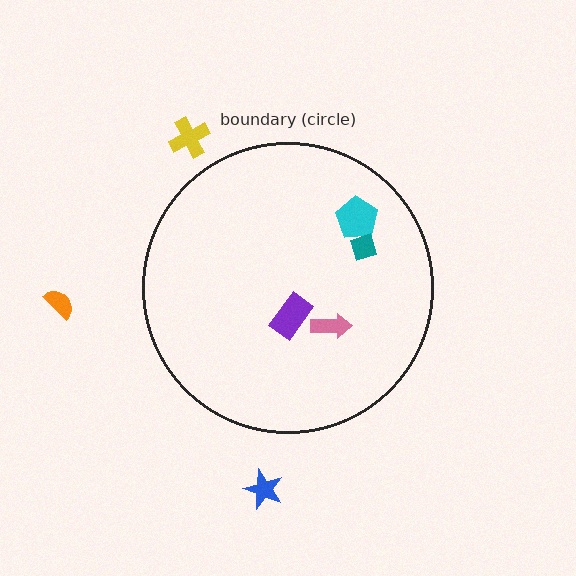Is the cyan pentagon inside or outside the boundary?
Inside.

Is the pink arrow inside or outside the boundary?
Inside.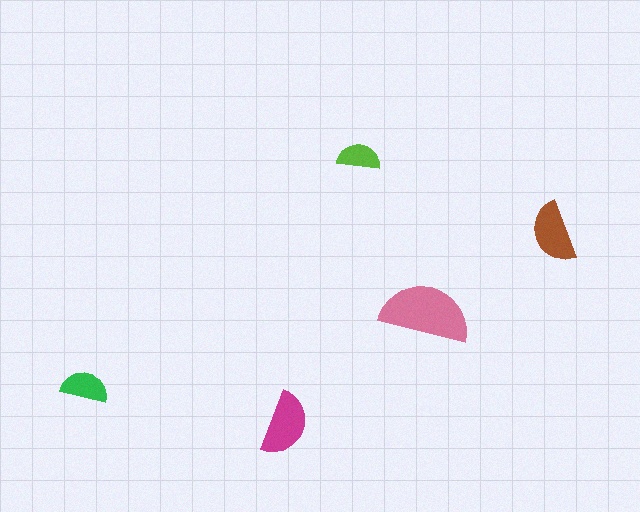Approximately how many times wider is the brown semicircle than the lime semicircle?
About 1.5 times wider.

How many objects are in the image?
There are 5 objects in the image.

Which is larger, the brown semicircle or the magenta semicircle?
The magenta one.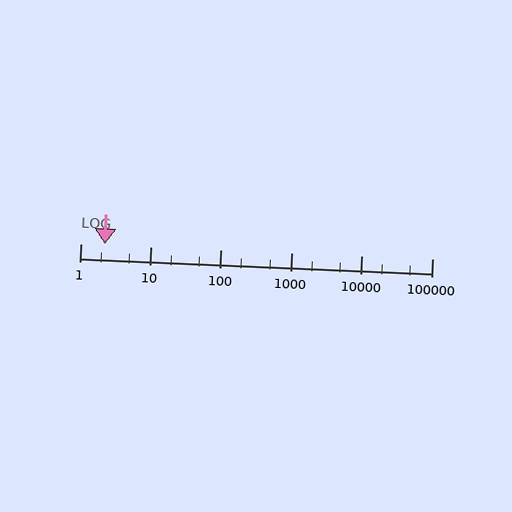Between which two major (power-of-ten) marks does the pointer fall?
The pointer is between 1 and 10.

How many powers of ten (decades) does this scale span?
The scale spans 5 decades, from 1 to 100000.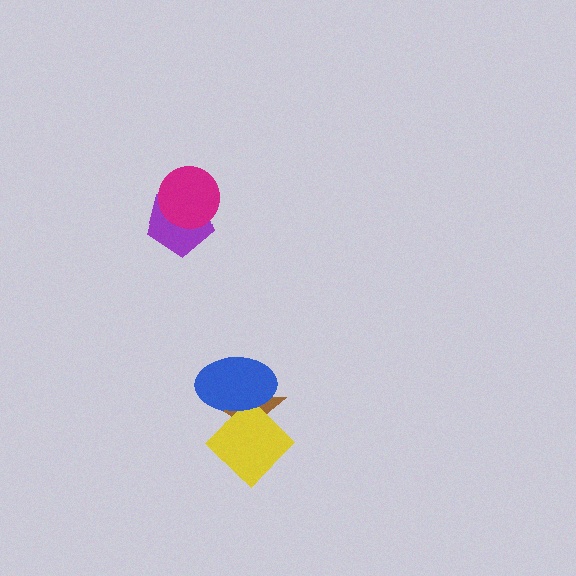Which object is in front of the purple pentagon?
The magenta circle is in front of the purple pentagon.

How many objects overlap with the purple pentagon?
1 object overlaps with the purple pentagon.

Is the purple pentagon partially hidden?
Yes, it is partially covered by another shape.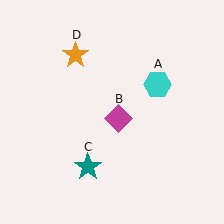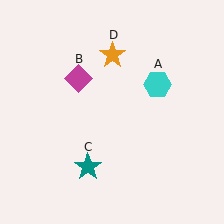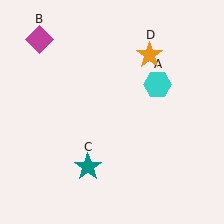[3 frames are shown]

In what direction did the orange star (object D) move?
The orange star (object D) moved right.